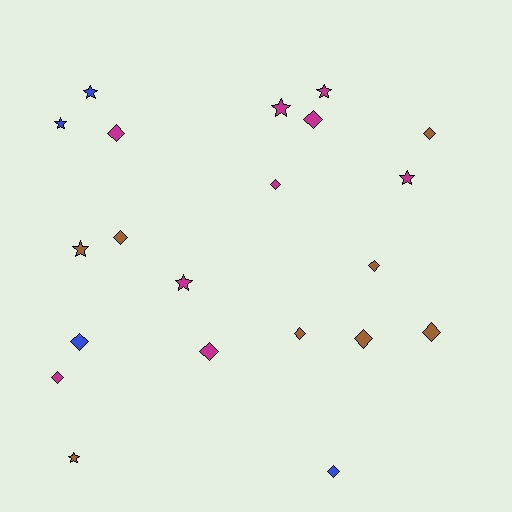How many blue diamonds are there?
There are 2 blue diamonds.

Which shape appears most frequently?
Diamond, with 13 objects.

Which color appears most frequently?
Magenta, with 9 objects.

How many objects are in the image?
There are 21 objects.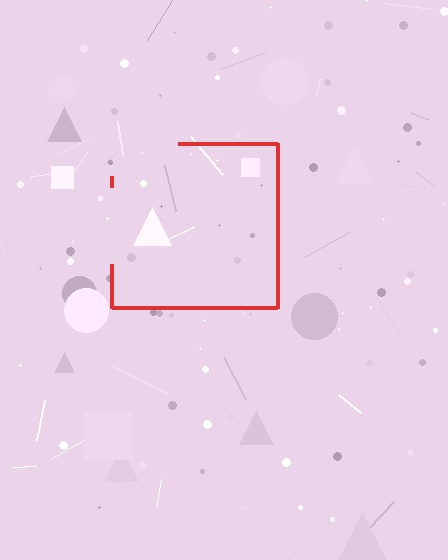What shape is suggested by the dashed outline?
The dashed outline suggests a square.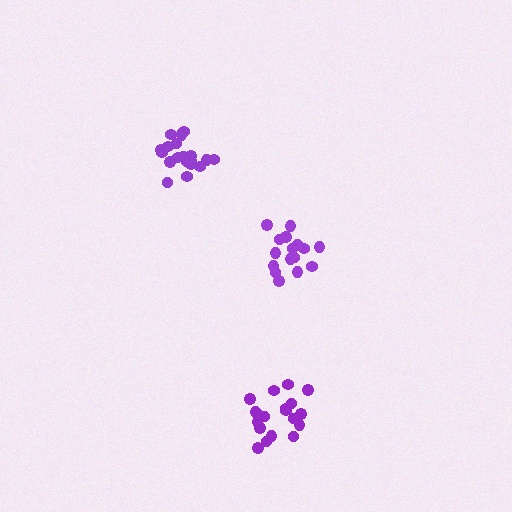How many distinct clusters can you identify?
There are 3 distinct clusters.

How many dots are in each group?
Group 1: 19 dots, Group 2: 20 dots, Group 3: 16 dots (55 total).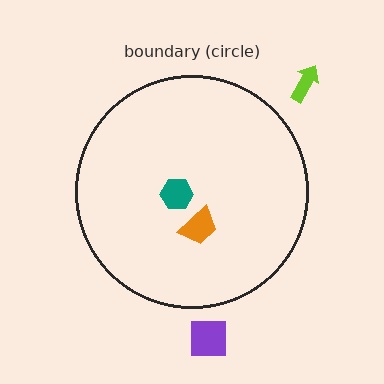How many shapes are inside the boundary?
2 inside, 2 outside.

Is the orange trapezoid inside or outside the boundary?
Inside.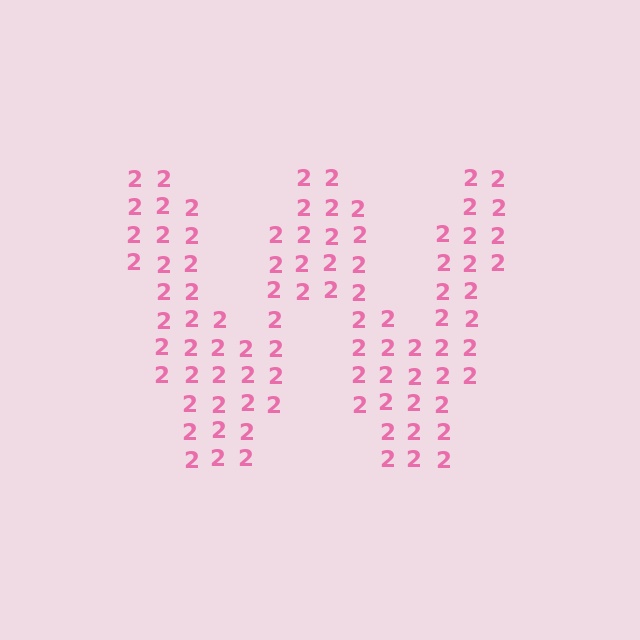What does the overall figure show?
The overall figure shows the letter W.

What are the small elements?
The small elements are digit 2's.